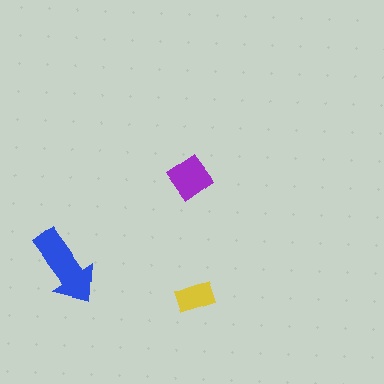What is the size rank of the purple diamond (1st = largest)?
2nd.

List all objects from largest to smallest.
The blue arrow, the purple diamond, the yellow rectangle.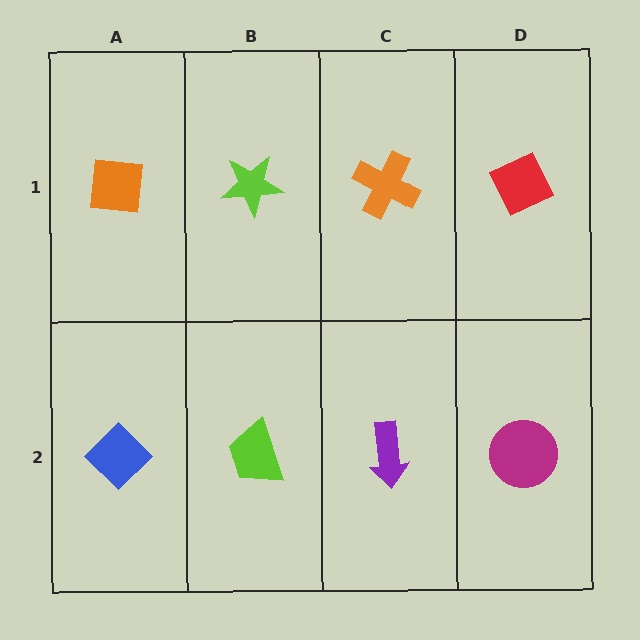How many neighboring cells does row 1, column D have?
2.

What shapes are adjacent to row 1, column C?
A purple arrow (row 2, column C), a lime star (row 1, column B), a red diamond (row 1, column D).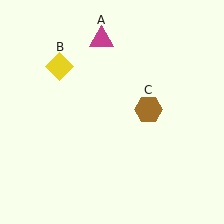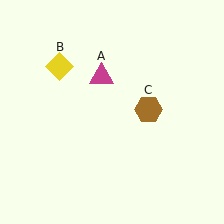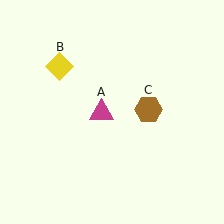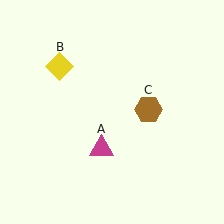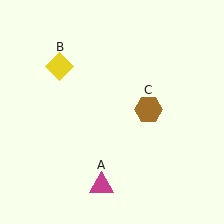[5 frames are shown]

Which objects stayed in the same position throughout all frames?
Yellow diamond (object B) and brown hexagon (object C) remained stationary.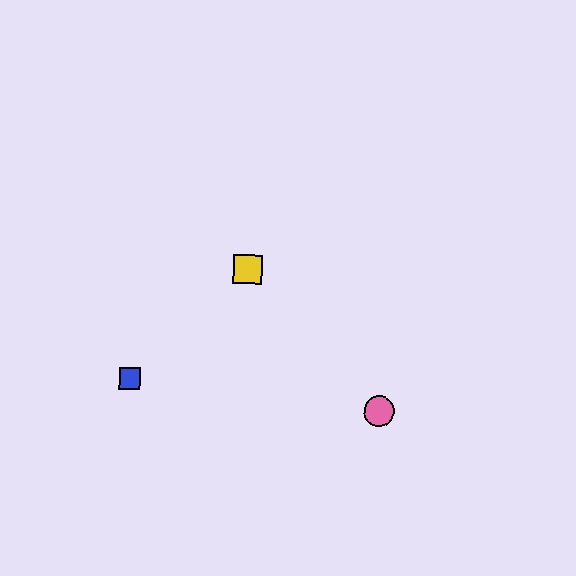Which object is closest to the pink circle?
The yellow square is closest to the pink circle.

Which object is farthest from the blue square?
The pink circle is farthest from the blue square.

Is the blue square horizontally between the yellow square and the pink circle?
No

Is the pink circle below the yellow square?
Yes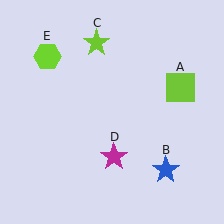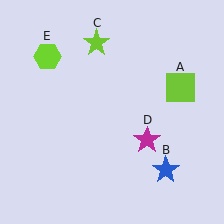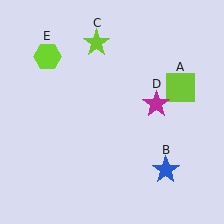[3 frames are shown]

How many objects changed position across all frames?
1 object changed position: magenta star (object D).